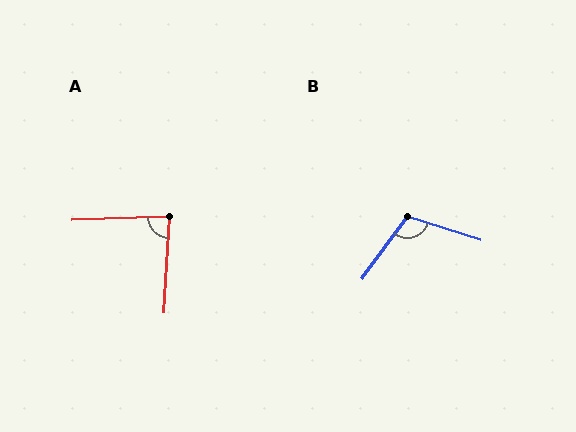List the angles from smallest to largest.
A (85°), B (108°).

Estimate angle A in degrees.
Approximately 85 degrees.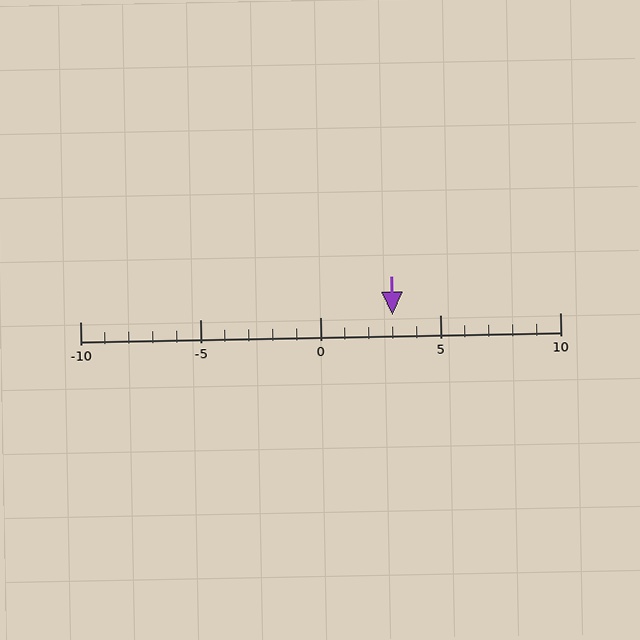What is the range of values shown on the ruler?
The ruler shows values from -10 to 10.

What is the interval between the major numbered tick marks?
The major tick marks are spaced 5 units apart.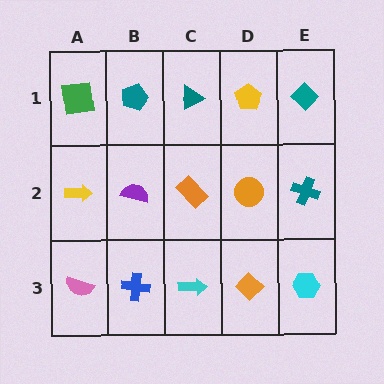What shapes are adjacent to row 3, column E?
A teal cross (row 2, column E), an orange diamond (row 3, column D).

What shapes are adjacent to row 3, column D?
An orange circle (row 2, column D), a cyan arrow (row 3, column C), a cyan hexagon (row 3, column E).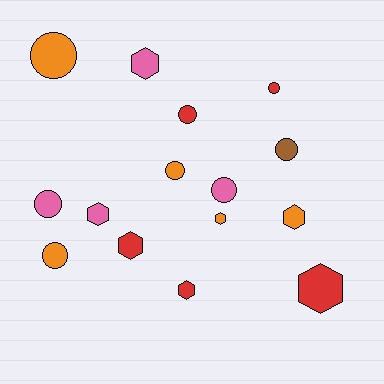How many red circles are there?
There are 2 red circles.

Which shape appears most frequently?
Circle, with 8 objects.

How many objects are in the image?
There are 15 objects.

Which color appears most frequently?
Orange, with 5 objects.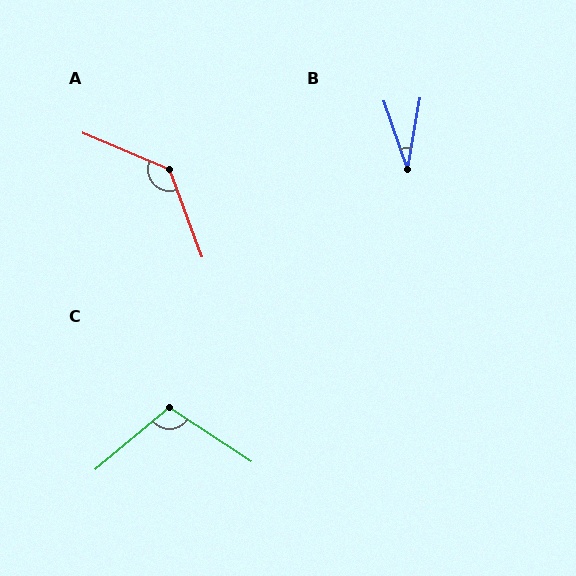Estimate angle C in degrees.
Approximately 106 degrees.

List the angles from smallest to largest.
B (29°), C (106°), A (133°).